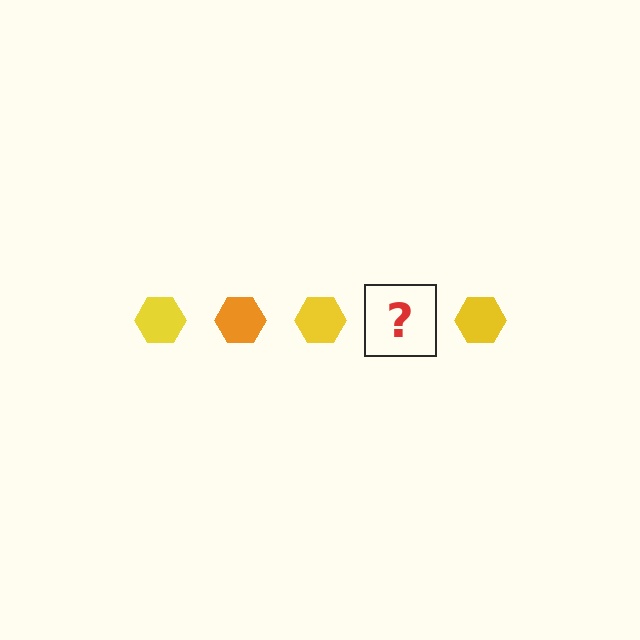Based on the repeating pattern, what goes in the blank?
The blank should be an orange hexagon.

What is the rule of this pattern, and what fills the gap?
The rule is that the pattern cycles through yellow, orange hexagons. The gap should be filled with an orange hexagon.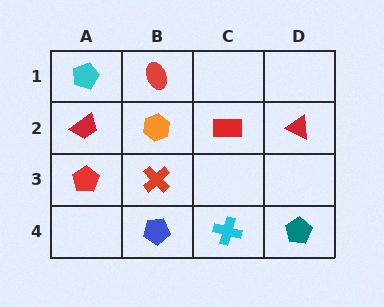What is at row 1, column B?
A red ellipse.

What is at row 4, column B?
A blue pentagon.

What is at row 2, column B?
An orange hexagon.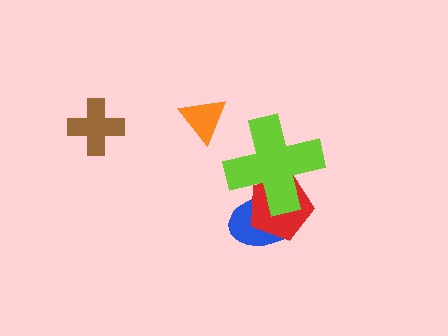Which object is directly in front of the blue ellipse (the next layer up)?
The red pentagon is directly in front of the blue ellipse.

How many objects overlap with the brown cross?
0 objects overlap with the brown cross.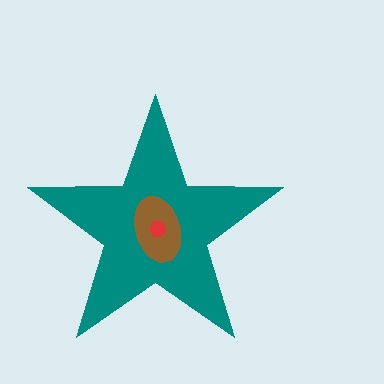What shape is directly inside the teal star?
The brown ellipse.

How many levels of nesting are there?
3.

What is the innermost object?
The red hexagon.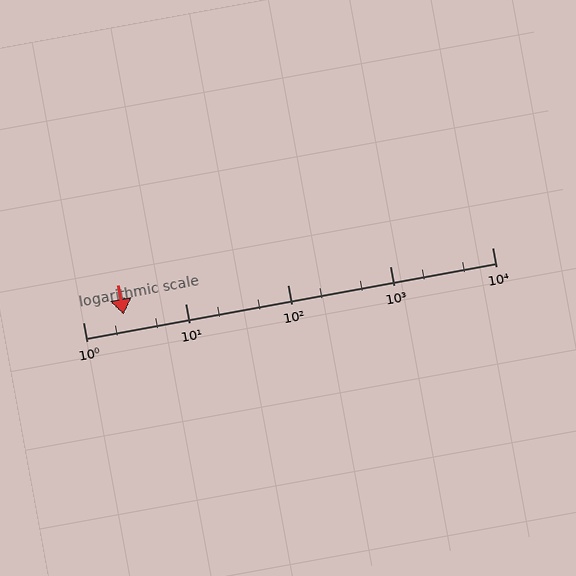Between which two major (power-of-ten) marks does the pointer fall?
The pointer is between 1 and 10.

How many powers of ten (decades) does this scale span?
The scale spans 4 decades, from 1 to 10000.